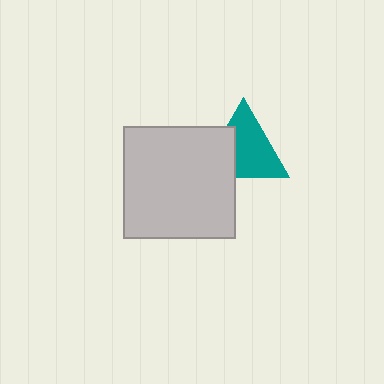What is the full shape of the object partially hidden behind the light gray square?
The partially hidden object is a teal triangle.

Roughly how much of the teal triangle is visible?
Most of it is visible (roughly 67%).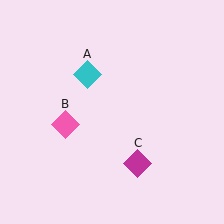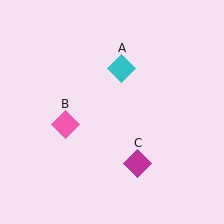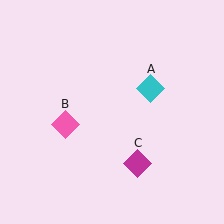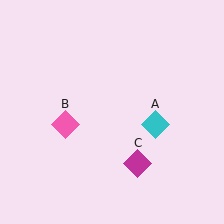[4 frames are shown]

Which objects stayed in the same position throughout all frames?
Pink diamond (object B) and magenta diamond (object C) remained stationary.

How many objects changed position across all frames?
1 object changed position: cyan diamond (object A).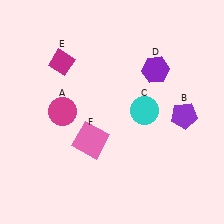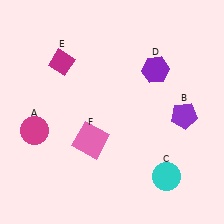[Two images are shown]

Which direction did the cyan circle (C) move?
The cyan circle (C) moved down.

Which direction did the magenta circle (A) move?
The magenta circle (A) moved left.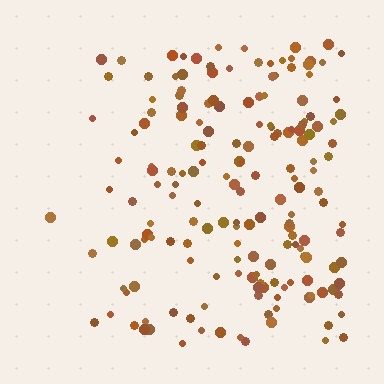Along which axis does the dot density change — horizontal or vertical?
Horizontal.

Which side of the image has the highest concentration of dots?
The right.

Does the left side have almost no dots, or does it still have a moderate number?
Still a moderate number, just noticeably fewer than the right.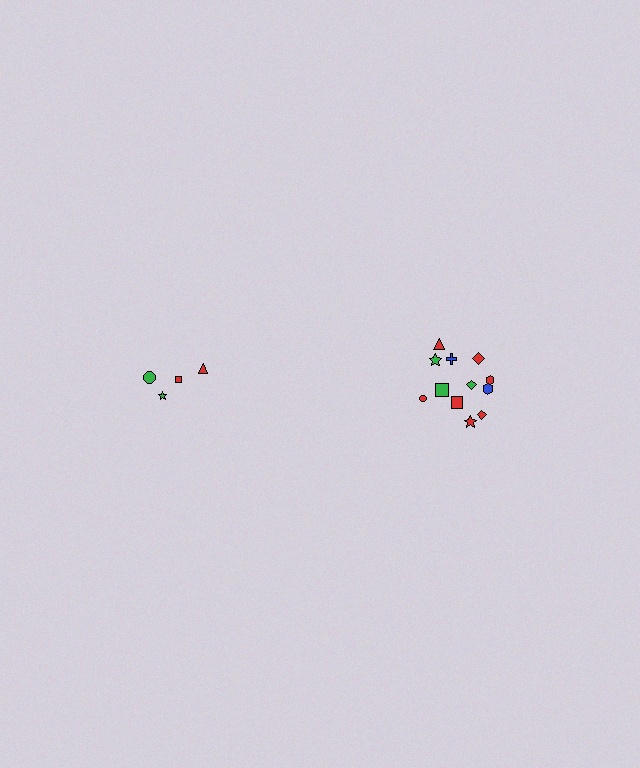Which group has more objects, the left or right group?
The right group.